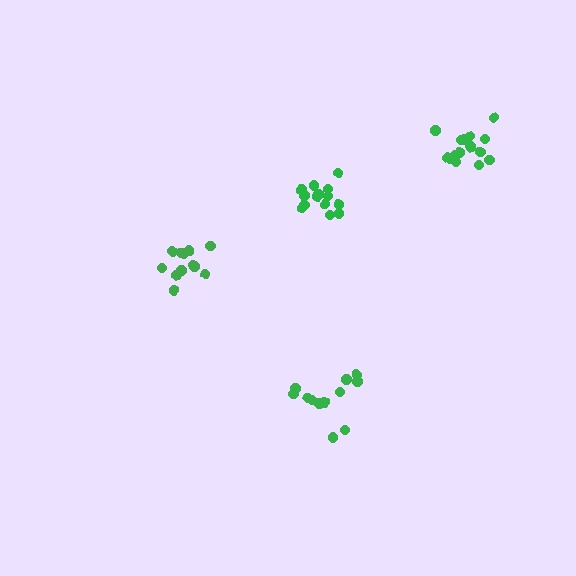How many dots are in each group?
Group 1: 14 dots, Group 2: 12 dots, Group 3: 12 dots, Group 4: 15 dots (53 total).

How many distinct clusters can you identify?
There are 4 distinct clusters.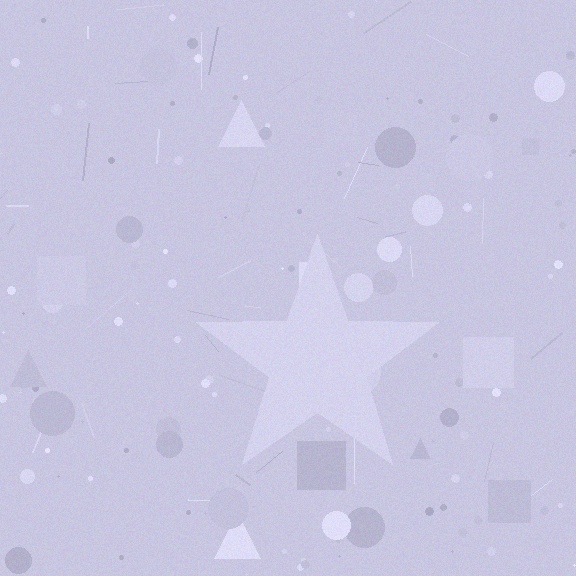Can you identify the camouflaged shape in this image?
The camouflaged shape is a star.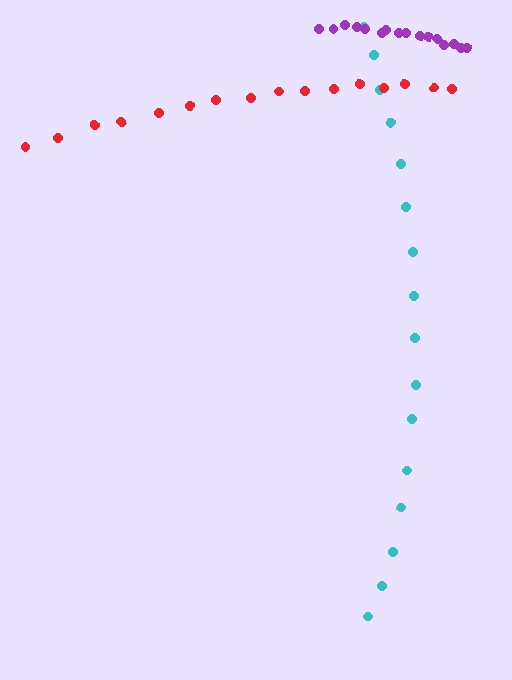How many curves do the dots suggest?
There are 3 distinct paths.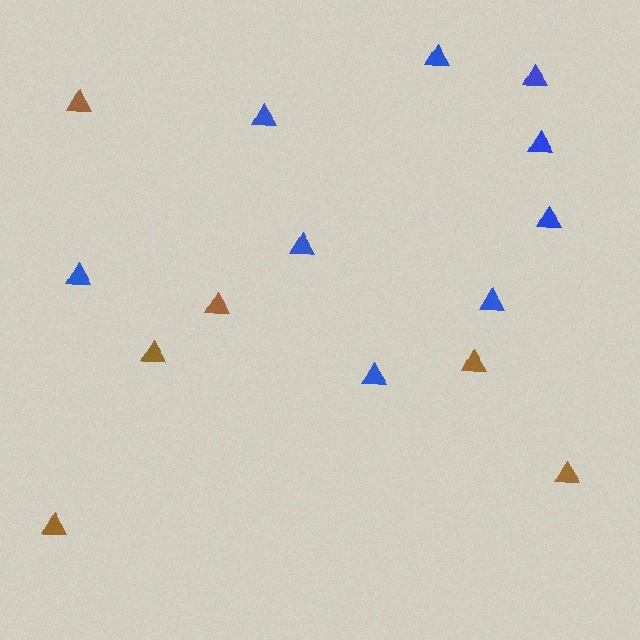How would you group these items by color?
There are 2 groups: one group of brown triangles (6) and one group of blue triangles (9).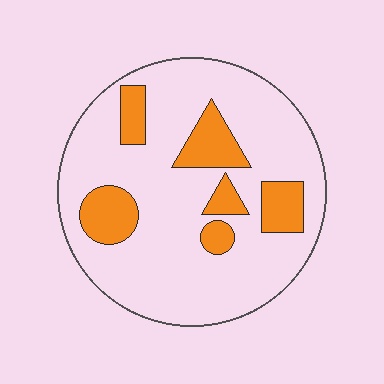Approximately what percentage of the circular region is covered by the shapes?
Approximately 20%.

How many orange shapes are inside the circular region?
6.